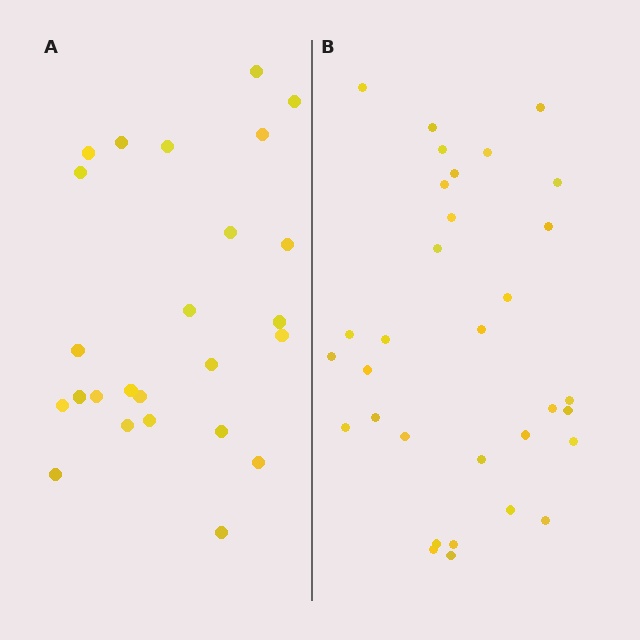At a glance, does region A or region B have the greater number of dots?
Region B (the right region) has more dots.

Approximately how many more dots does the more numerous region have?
Region B has roughly 8 or so more dots than region A.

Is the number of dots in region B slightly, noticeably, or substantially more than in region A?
Region B has noticeably more, but not dramatically so. The ratio is roughly 1.3 to 1.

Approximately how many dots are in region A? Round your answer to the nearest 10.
About 20 dots. (The exact count is 25, which rounds to 20.)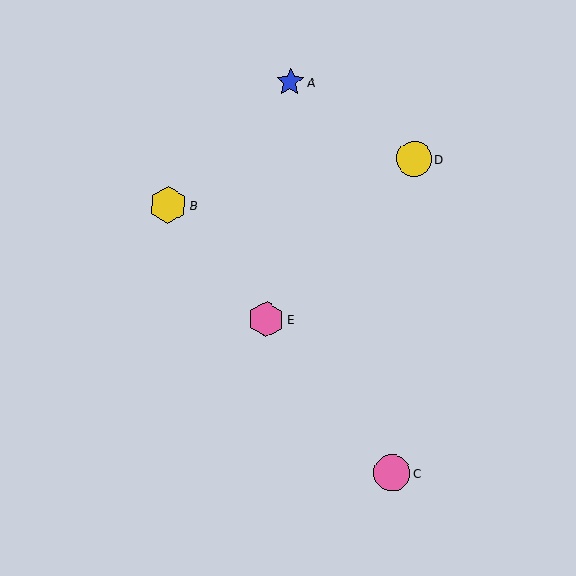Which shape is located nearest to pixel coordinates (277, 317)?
The pink hexagon (labeled E) at (266, 319) is nearest to that location.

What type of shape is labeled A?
Shape A is a blue star.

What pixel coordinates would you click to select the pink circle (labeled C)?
Click at (392, 473) to select the pink circle C.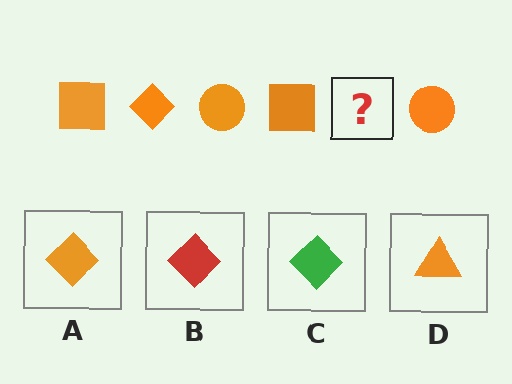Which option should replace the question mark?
Option A.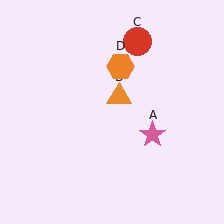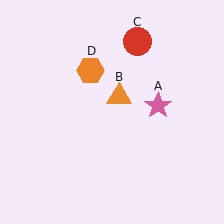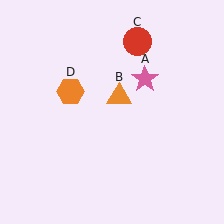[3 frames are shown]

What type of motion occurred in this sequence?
The pink star (object A), orange hexagon (object D) rotated counterclockwise around the center of the scene.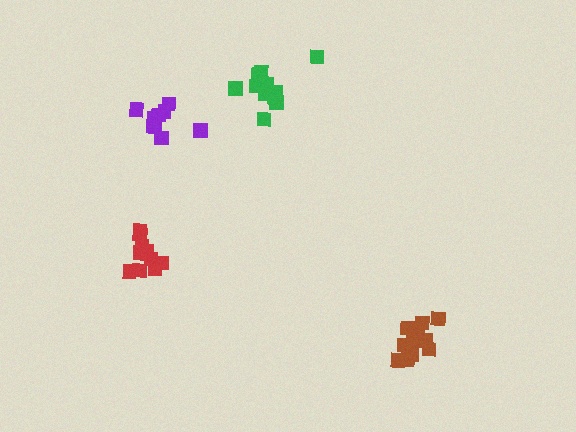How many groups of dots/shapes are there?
There are 4 groups.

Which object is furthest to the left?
The red cluster is leftmost.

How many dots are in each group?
Group 1: 11 dots, Group 2: 10 dots, Group 3: 9 dots, Group 4: 12 dots (42 total).